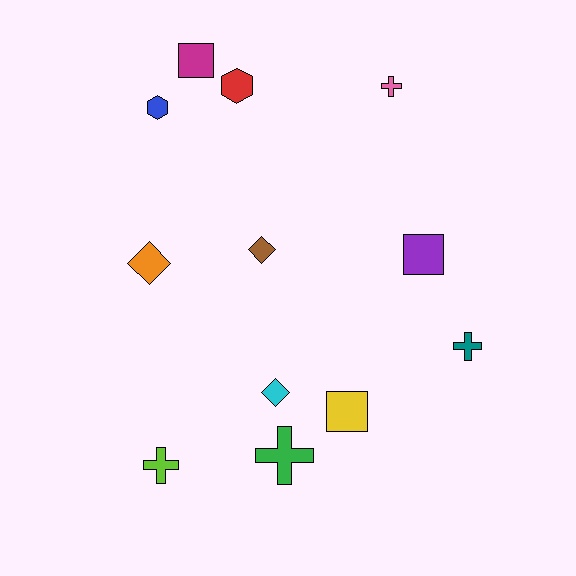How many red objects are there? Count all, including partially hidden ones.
There is 1 red object.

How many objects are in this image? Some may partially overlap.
There are 12 objects.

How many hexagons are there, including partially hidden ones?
There are 2 hexagons.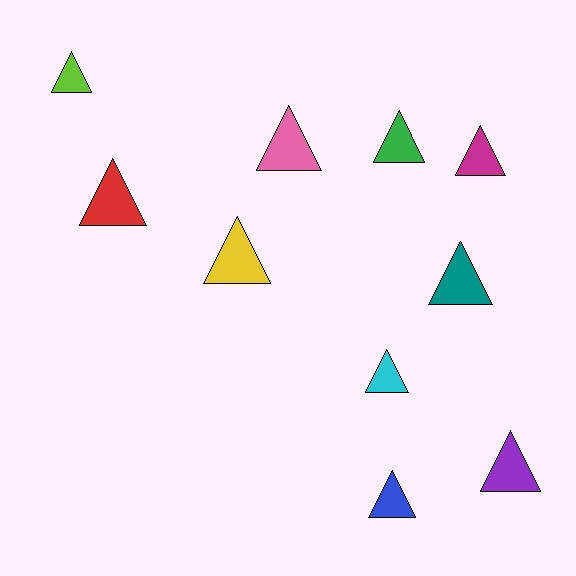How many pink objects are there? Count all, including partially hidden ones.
There is 1 pink object.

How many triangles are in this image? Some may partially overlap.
There are 10 triangles.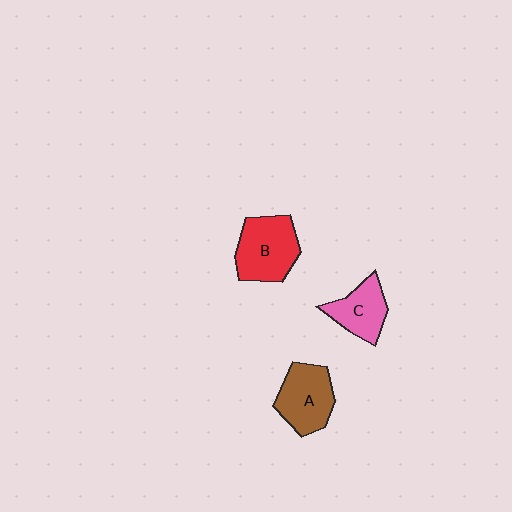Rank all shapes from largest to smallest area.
From largest to smallest: B (red), A (brown), C (pink).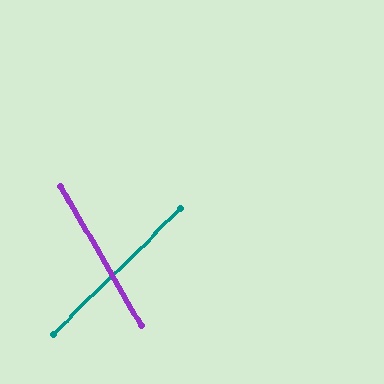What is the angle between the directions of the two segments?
Approximately 76 degrees.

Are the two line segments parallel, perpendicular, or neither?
Neither parallel nor perpendicular — they differ by about 76°.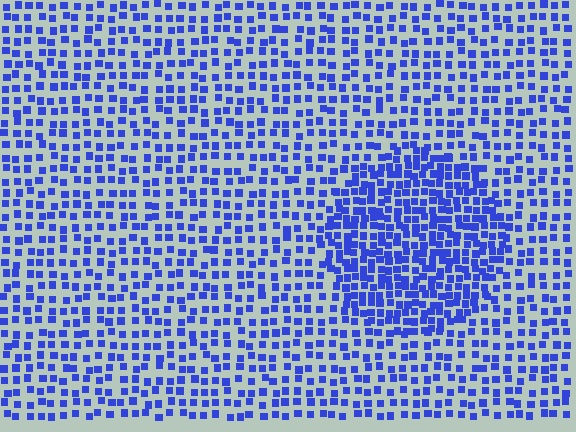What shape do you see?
I see a circle.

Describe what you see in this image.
The image contains small blue elements arranged at two different densities. A circle-shaped region is visible where the elements are more densely packed than the surrounding area.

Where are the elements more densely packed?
The elements are more densely packed inside the circle boundary.